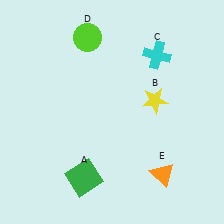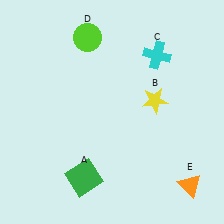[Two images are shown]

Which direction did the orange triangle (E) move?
The orange triangle (E) moved right.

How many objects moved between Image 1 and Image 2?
1 object moved between the two images.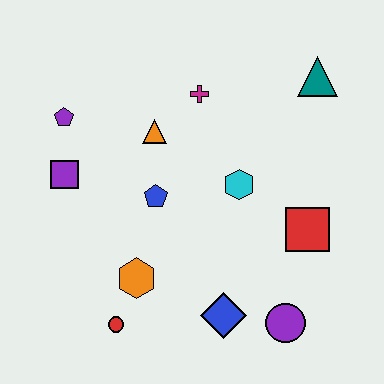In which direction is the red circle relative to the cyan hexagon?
The red circle is below the cyan hexagon.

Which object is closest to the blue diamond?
The purple circle is closest to the blue diamond.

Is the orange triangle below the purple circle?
No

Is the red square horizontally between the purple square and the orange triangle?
No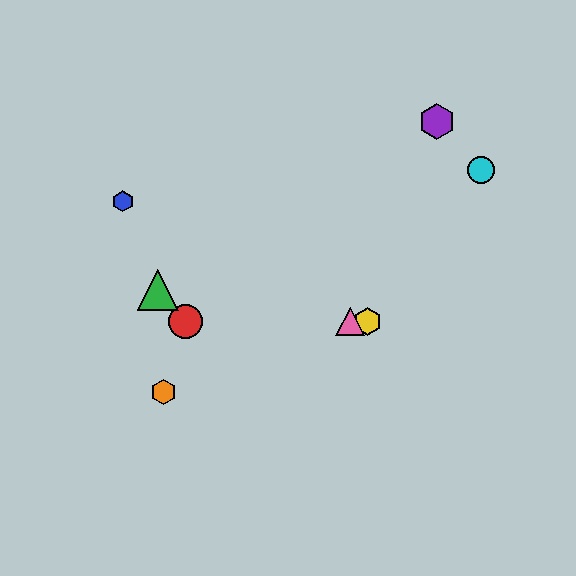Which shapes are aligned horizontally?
The red circle, the yellow hexagon, the pink triangle are aligned horizontally.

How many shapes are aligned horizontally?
3 shapes (the red circle, the yellow hexagon, the pink triangle) are aligned horizontally.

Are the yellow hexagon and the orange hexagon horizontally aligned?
No, the yellow hexagon is at y≈322 and the orange hexagon is at y≈392.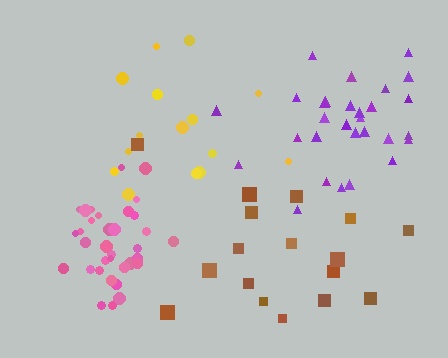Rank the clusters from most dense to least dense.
pink, purple, yellow, brown.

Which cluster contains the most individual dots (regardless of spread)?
Pink (35).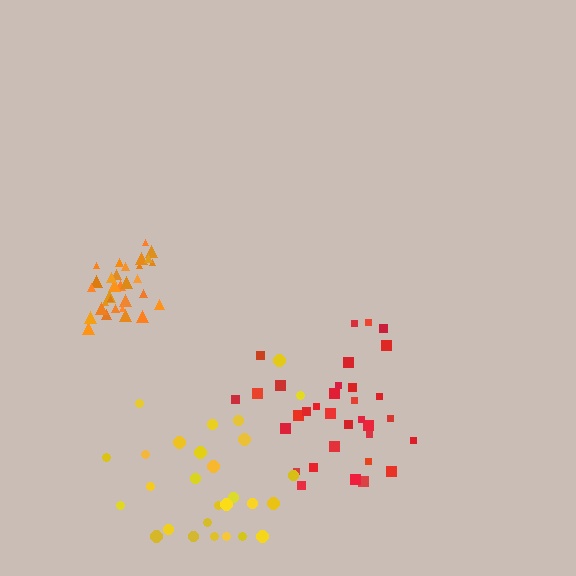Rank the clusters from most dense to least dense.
orange, red, yellow.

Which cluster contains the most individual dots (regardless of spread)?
Red (33).